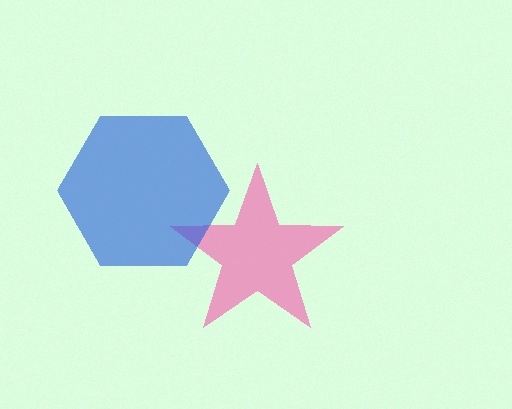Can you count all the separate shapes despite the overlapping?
Yes, there are 2 separate shapes.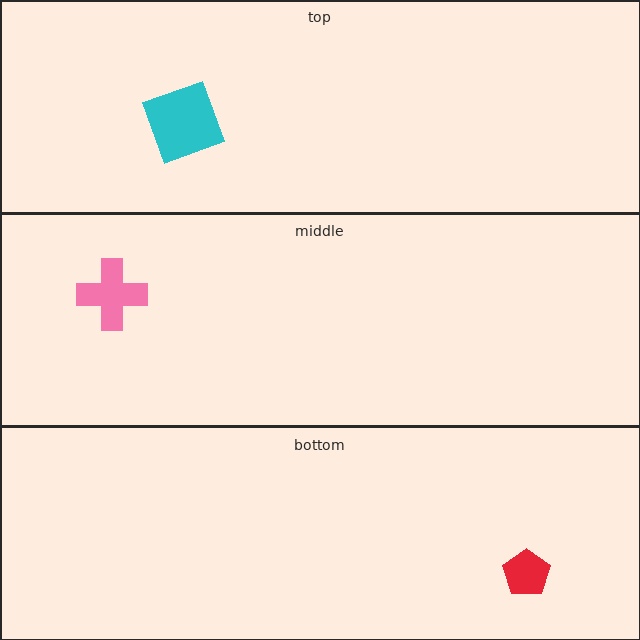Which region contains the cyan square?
The top region.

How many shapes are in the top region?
1.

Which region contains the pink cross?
The middle region.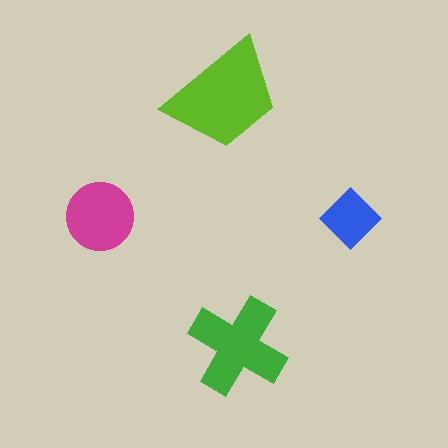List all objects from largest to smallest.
The lime trapezoid, the green cross, the magenta circle, the blue diamond.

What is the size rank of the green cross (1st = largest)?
2nd.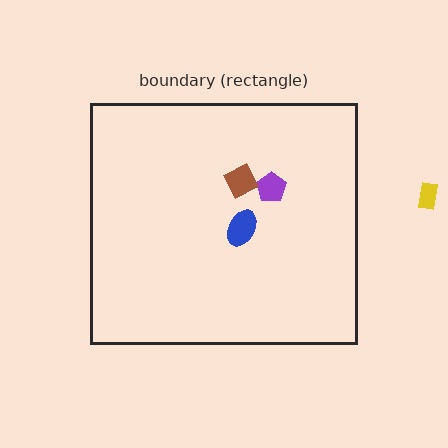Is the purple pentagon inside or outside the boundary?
Inside.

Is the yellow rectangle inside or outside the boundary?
Outside.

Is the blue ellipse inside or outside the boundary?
Inside.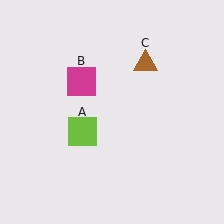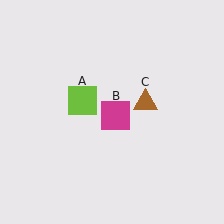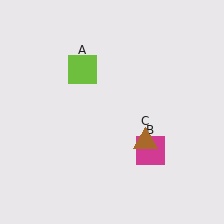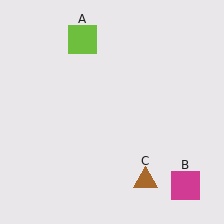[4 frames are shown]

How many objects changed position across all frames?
3 objects changed position: lime square (object A), magenta square (object B), brown triangle (object C).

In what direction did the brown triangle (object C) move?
The brown triangle (object C) moved down.